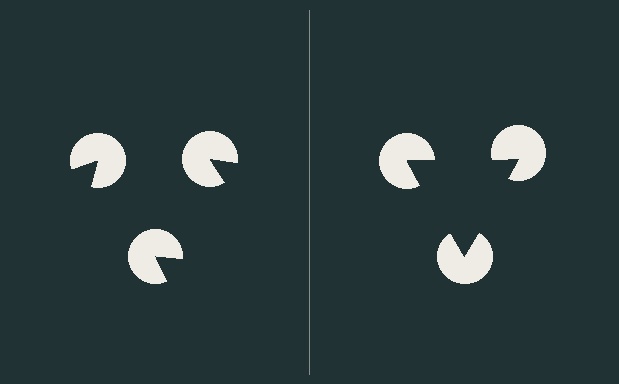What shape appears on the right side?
An illusory triangle.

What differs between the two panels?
The pac-man discs are positioned identically on both sides; only the wedge orientations differ. On the right they align to a triangle; on the left they are misaligned.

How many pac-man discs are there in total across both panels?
6 — 3 on each side.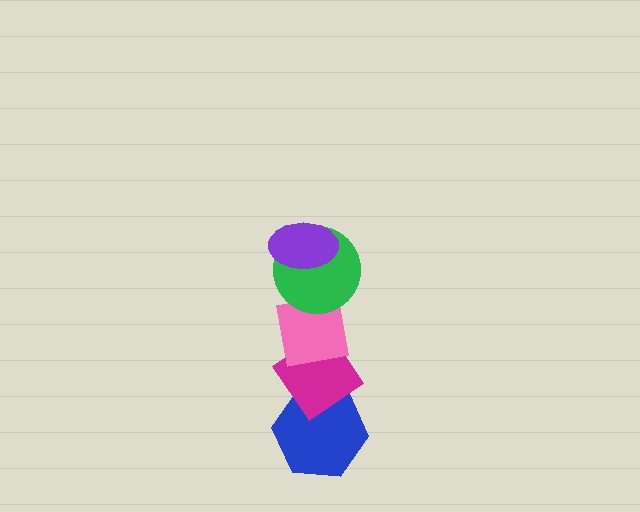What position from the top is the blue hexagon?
The blue hexagon is 5th from the top.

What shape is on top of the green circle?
The purple ellipse is on top of the green circle.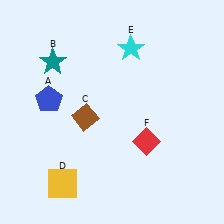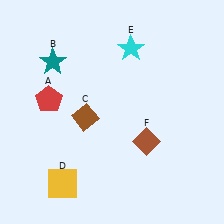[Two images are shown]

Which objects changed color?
A changed from blue to red. F changed from red to brown.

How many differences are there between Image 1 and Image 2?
There are 2 differences between the two images.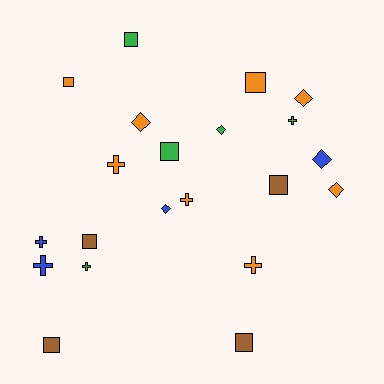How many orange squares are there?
There are 2 orange squares.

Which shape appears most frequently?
Square, with 8 objects.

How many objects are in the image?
There are 21 objects.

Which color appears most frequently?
Orange, with 8 objects.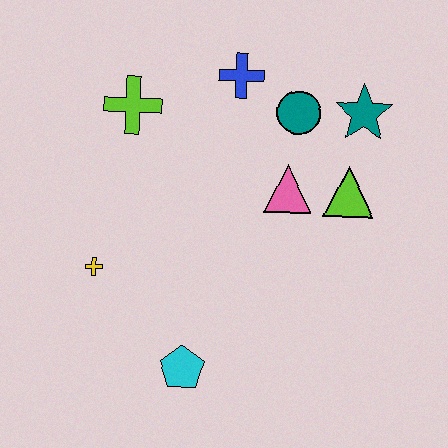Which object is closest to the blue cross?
The teal circle is closest to the blue cross.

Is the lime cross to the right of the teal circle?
No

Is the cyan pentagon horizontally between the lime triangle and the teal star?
No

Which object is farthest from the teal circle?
The cyan pentagon is farthest from the teal circle.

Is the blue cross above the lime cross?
Yes